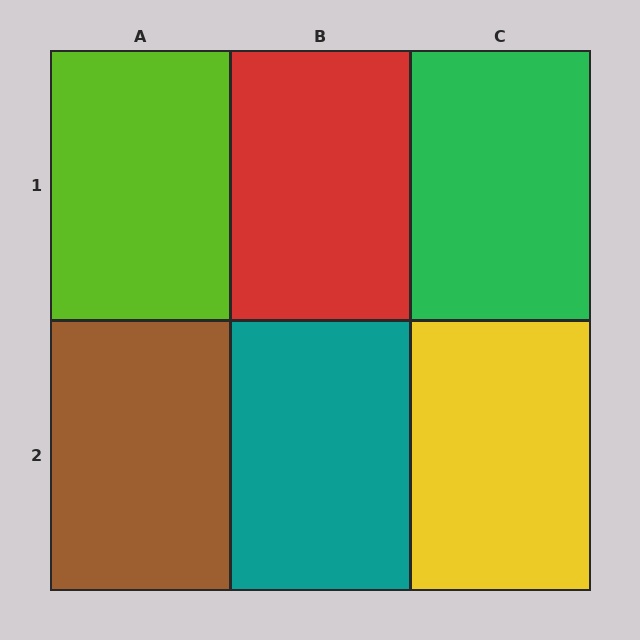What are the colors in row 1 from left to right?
Lime, red, green.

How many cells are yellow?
1 cell is yellow.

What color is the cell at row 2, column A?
Brown.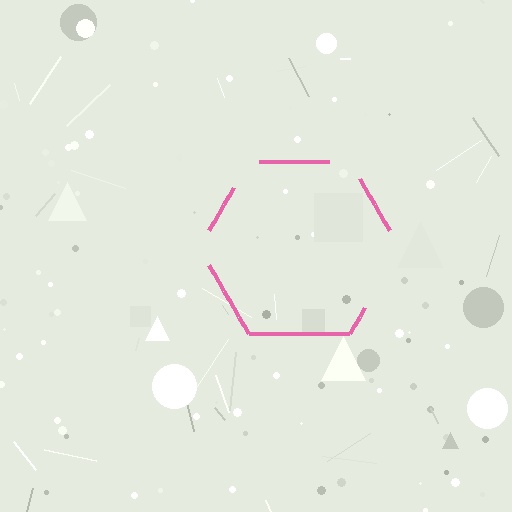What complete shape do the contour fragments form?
The contour fragments form a hexagon.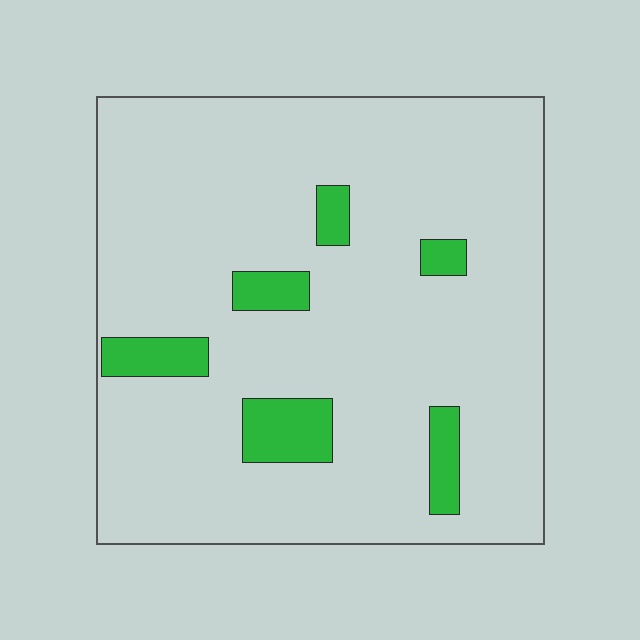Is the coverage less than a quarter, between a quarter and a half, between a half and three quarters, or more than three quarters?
Less than a quarter.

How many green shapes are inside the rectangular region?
6.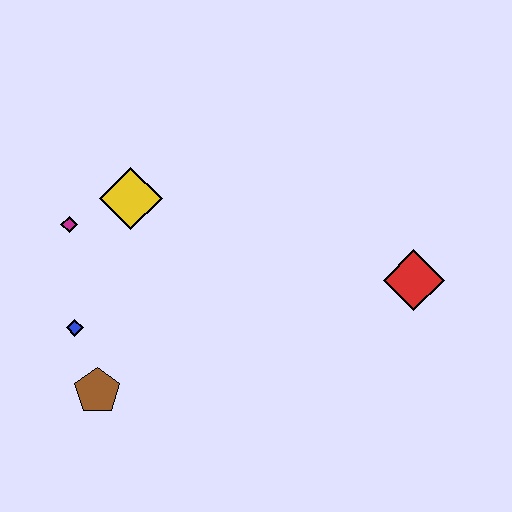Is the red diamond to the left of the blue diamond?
No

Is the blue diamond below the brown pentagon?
No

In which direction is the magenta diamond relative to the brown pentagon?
The magenta diamond is above the brown pentagon.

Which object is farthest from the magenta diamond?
The red diamond is farthest from the magenta diamond.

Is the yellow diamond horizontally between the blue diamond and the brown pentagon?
No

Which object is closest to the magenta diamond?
The yellow diamond is closest to the magenta diamond.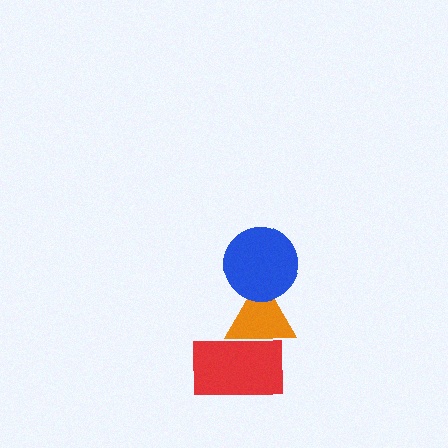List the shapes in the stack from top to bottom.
From top to bottom: the blue circle, the orange triangle, the red rectangle.